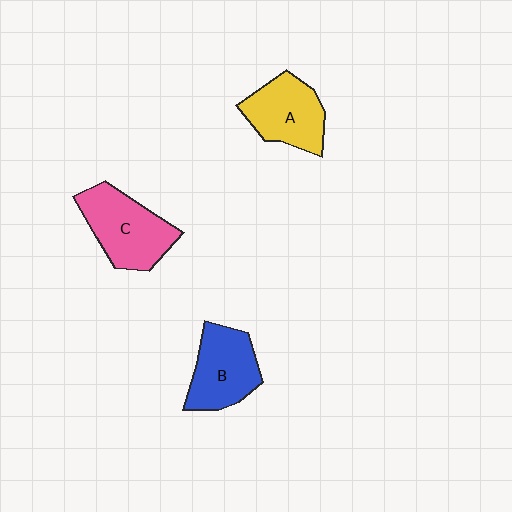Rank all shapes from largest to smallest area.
From largest to smallest: C (pink), B (blue), A (yellow).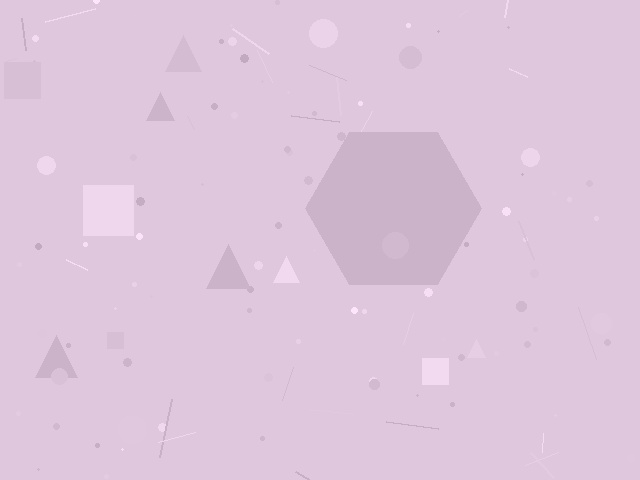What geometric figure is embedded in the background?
A hexagon is embedded in the background.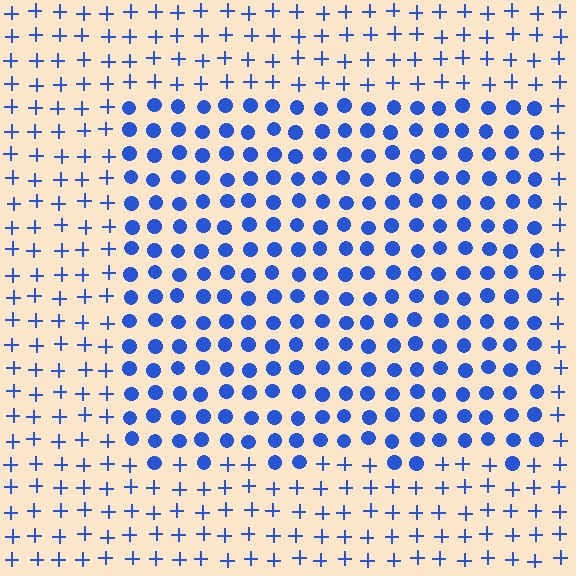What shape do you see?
I see a rectangle.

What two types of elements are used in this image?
The image uses circles inside the rectangle region and plus signs outside it.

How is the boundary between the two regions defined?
The boundary is defined by a change in element shape: circles inside vs. plus signs outside. All elements share the same color and spacing.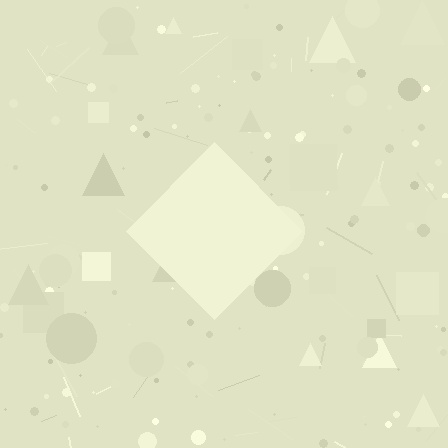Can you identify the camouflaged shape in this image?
The camouflaged shape is a diamond.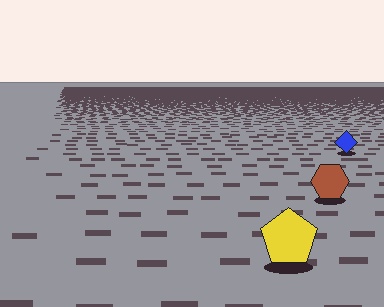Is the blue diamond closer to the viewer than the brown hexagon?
No. The brown hexagon is closer — you can tell from the texture gradient: the ground texture is coarser near it.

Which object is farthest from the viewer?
The blue diamond is farthest from the viewer. It appears smaller and the ground texture around it is denser.